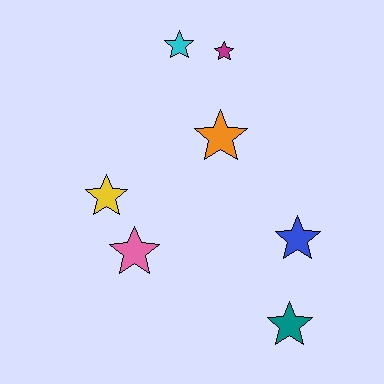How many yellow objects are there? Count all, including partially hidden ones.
There is 1 yellow object.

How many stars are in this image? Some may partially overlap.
There are 7 stars.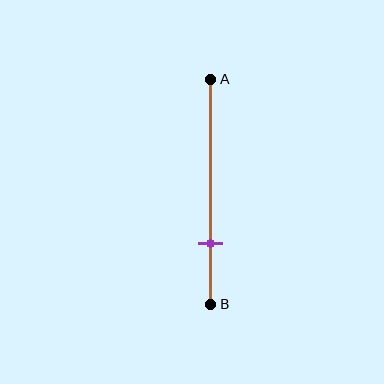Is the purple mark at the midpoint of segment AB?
No, the mark is at about 75% from A, not at the 50% midpoint.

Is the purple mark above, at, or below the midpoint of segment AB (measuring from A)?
The purple mark is below the midpoint of segment AB.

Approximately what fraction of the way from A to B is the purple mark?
The purple mark is approximately 75% of the way from A to B.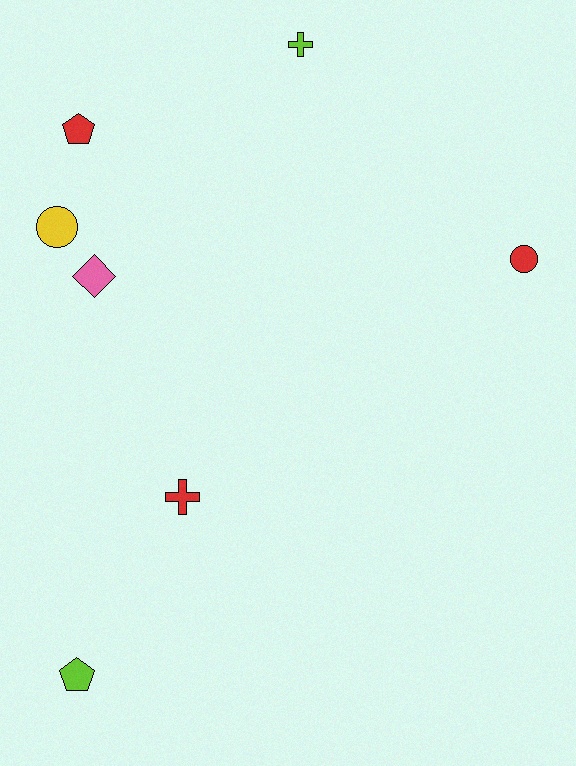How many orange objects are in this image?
There are no orange objects.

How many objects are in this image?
There are 7 objects.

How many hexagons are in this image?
There are no hexagons.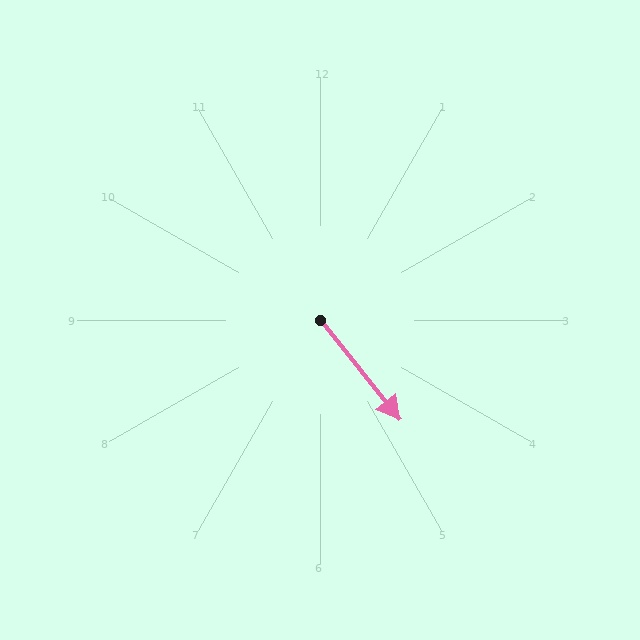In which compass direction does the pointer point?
Southeast.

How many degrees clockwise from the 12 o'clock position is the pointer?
Approximately 141 degrees.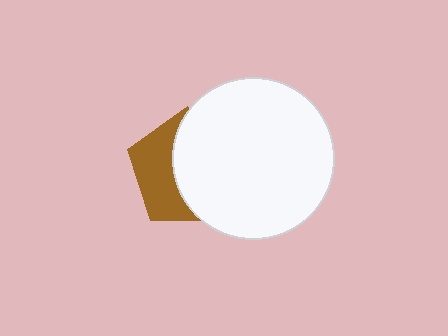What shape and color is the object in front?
The object in front is a white circle.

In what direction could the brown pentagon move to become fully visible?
The brown pentagon could move left. That would shift it out from behind the white circle entirely.